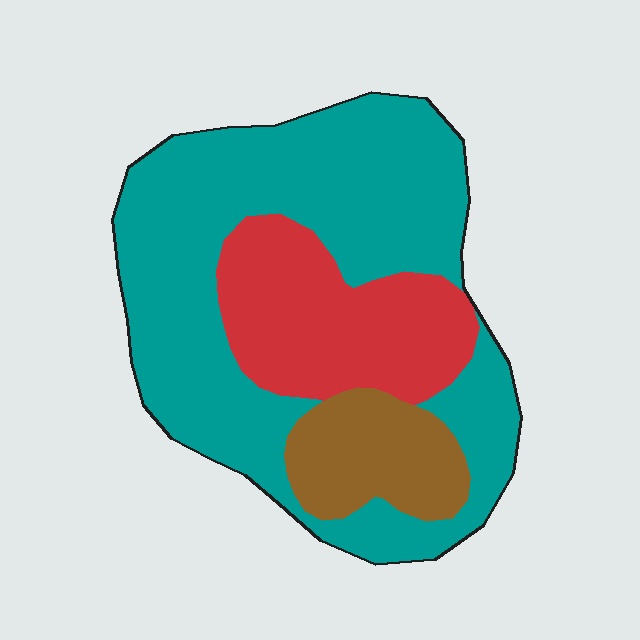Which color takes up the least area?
Brown, at roughly 15%.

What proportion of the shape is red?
Red covers roughly 25% of the shape.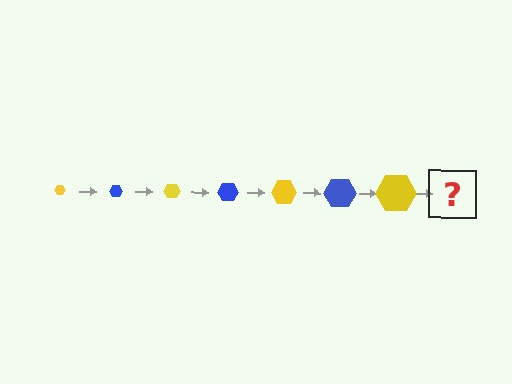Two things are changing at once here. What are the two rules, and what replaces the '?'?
The two rules are that the hexagon grows larger each step and the color cycles through yellow and blue. The '?' should be a blue hexagon, larger than the previous one.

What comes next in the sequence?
The next element should be a blue hexagon, larger than the previous one.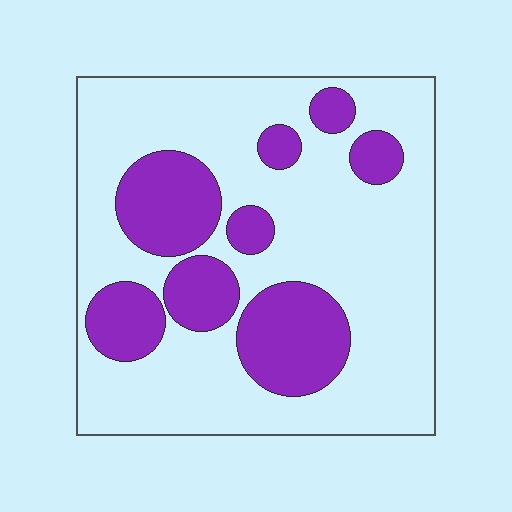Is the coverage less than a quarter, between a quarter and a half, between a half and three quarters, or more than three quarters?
Between a quarter and a half.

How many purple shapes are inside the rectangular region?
8.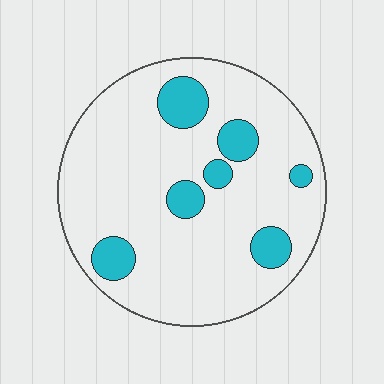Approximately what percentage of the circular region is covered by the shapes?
Approximately 15%.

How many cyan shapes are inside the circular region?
7.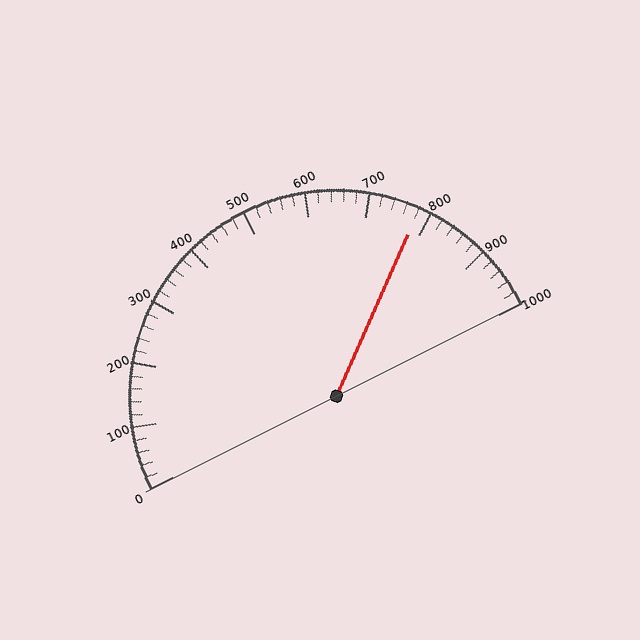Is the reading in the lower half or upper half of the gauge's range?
The reading is in the upper half of the range (0 to 1000).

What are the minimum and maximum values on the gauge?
The gauge ranges from 0 to 1000.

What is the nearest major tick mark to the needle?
The nearest major tick mark is 800.